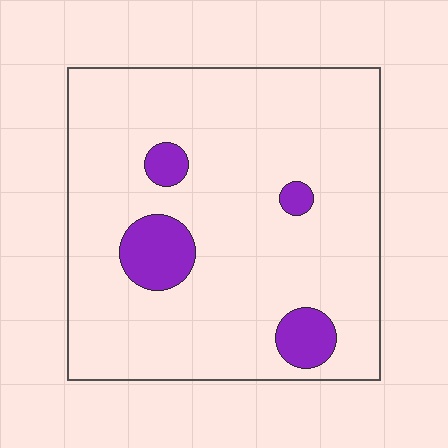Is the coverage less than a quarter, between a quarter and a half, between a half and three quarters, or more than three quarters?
Less than a quarter.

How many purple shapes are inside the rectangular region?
4.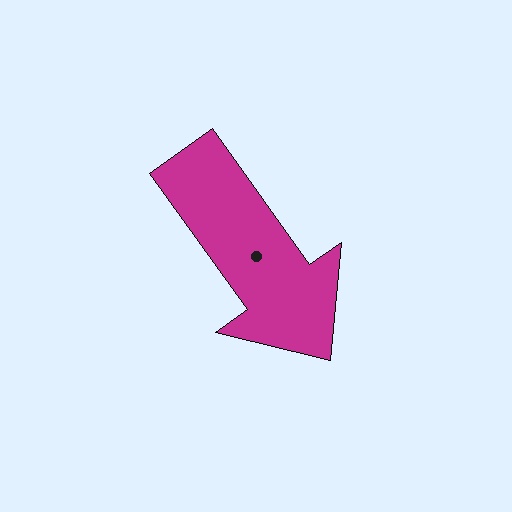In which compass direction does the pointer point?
Southeast.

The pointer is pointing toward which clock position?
Roughly 5 o'clock.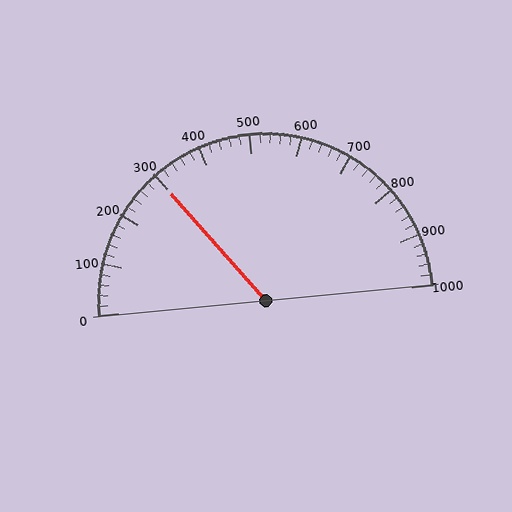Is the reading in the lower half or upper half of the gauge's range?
The reading is in the lower half of the range (0 to 1000).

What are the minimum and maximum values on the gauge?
The gauge ranges from 0 to 1000.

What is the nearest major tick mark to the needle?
The nearest major tick mark is 300.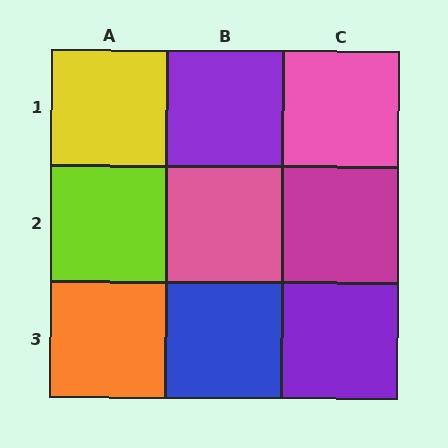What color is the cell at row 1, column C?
Pink.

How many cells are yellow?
1 cell is yellow.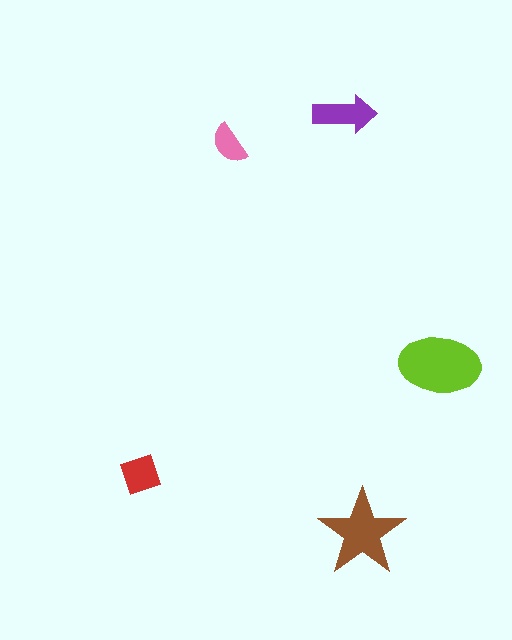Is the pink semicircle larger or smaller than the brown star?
Smaller.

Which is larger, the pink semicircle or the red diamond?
The red diamond.